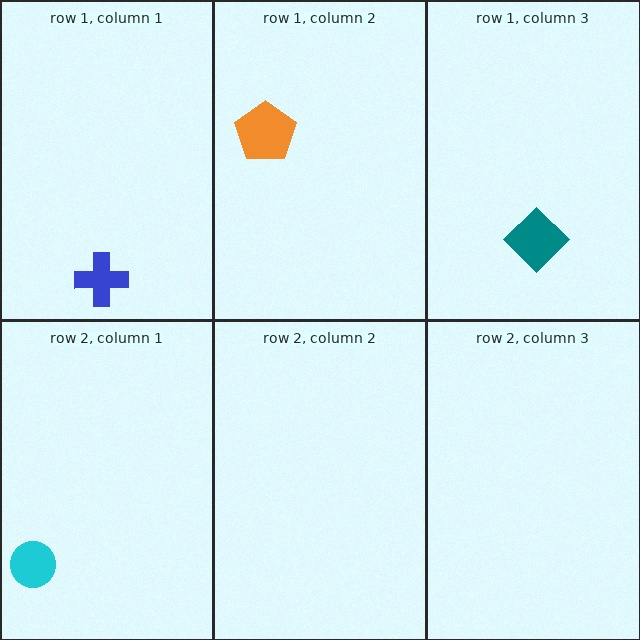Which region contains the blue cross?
The row 1, column 1 region.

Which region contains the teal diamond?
The row 1, column 3 region.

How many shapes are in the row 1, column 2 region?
1.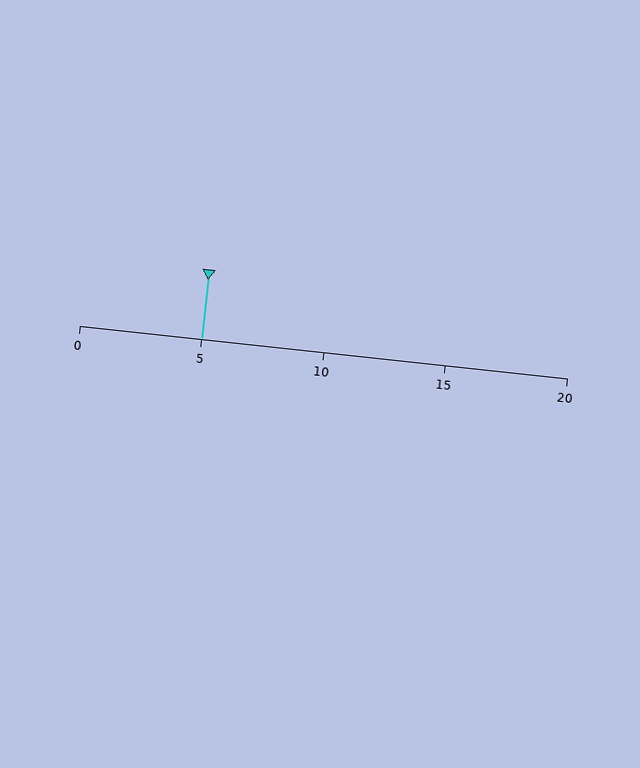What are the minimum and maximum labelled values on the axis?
The axis runs from 0 to 20.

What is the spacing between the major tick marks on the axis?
The major ticks are spaced 5 apart.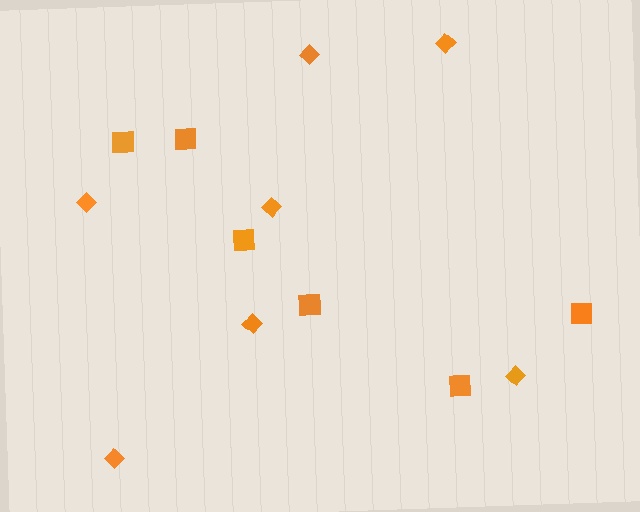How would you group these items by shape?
There are 2 groups: one group of diamonds (7) and one group of squares (6).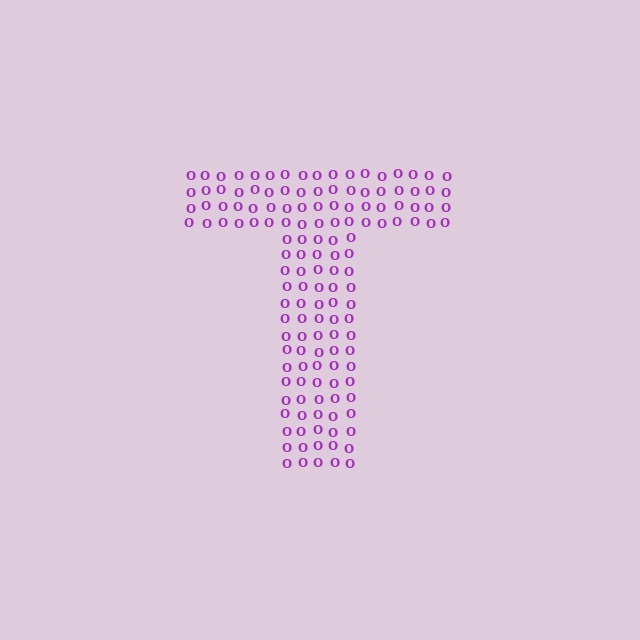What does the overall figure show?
The overall figure shows the letter T.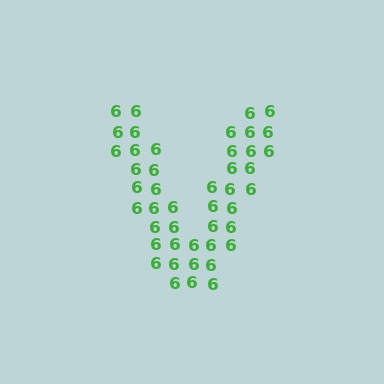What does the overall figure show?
The overall figure shows the letter V.